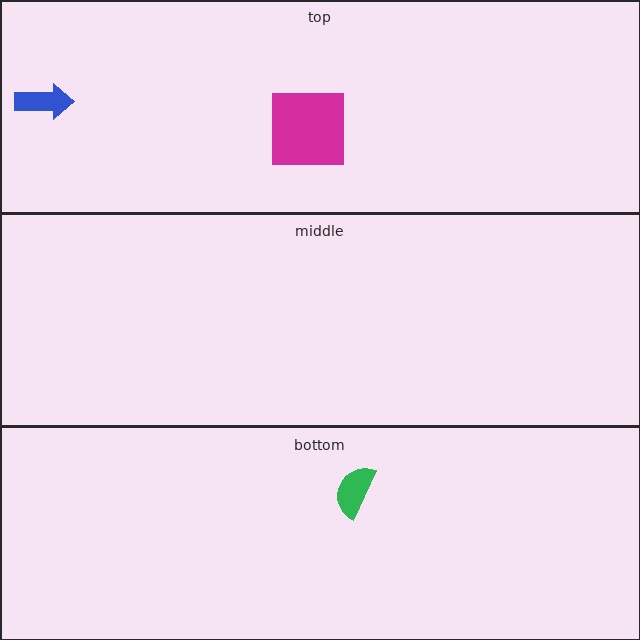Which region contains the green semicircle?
The bottom region.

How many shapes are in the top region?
2.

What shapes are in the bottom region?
The green semicircle.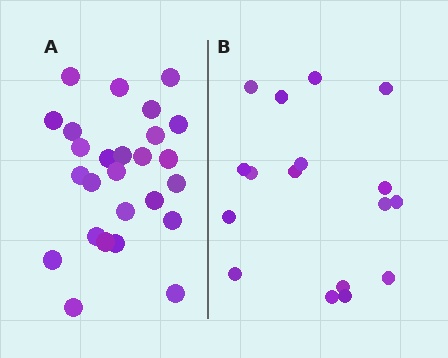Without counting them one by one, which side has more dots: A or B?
Region A (the left region) has more dots.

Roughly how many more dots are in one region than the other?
Region A has roughly 8 or so more dots than region B.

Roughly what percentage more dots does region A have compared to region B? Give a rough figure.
About 55% more.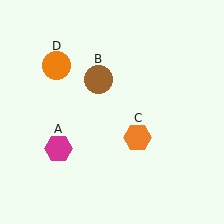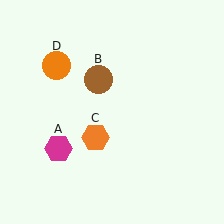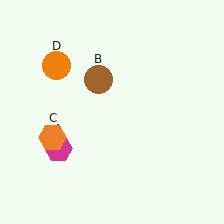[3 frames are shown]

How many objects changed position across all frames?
1 object changed position: orange hexagon (object C).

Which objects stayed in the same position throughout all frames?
Magenta hexagon (object A) and brown circle (object B) and orange circle (object D) remained stationary.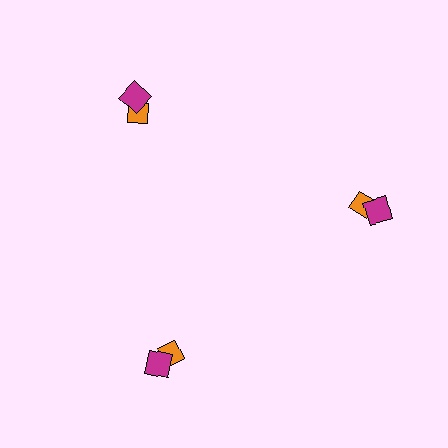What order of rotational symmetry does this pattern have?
This pattern has 3-fold rotational symmetry.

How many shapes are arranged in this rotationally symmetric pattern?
There are 6 shapes, arranged in 3 groups of 2.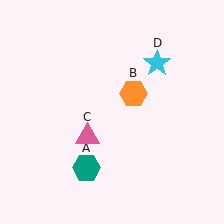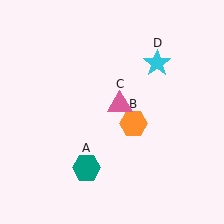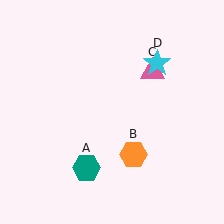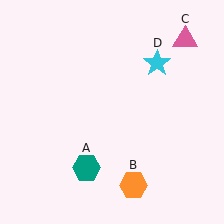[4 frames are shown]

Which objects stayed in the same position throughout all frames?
Teal hexagon (object A) and cyan star (object D) remained stationary.